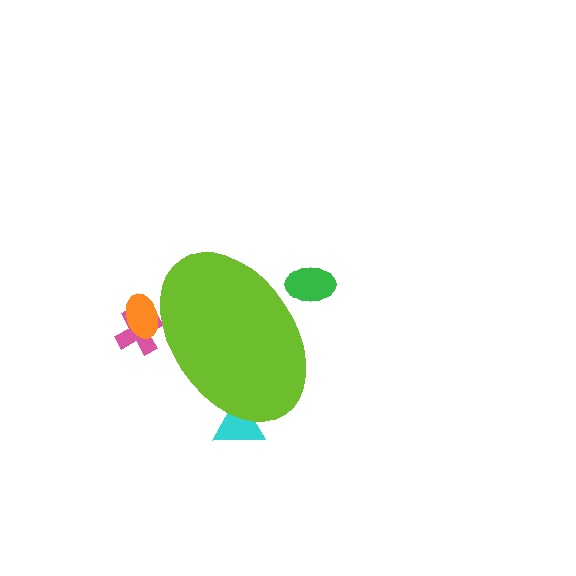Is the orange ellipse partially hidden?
Yes, the orange ellipse is partially hidden behind the lime ellipse.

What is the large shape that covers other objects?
A lime ellipse.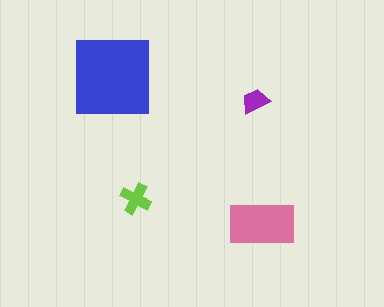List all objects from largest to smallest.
The blue square, the pink rectangle, the lime cross, the purple trapezoid.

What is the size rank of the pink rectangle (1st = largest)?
2nd.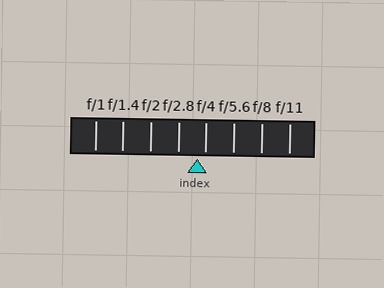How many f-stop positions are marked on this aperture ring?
There are 8 f-stop positions marked.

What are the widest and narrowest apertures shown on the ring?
The widest aperture shown is f/1 and the narrowest is f/11.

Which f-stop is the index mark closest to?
The index mark is closest to f/4.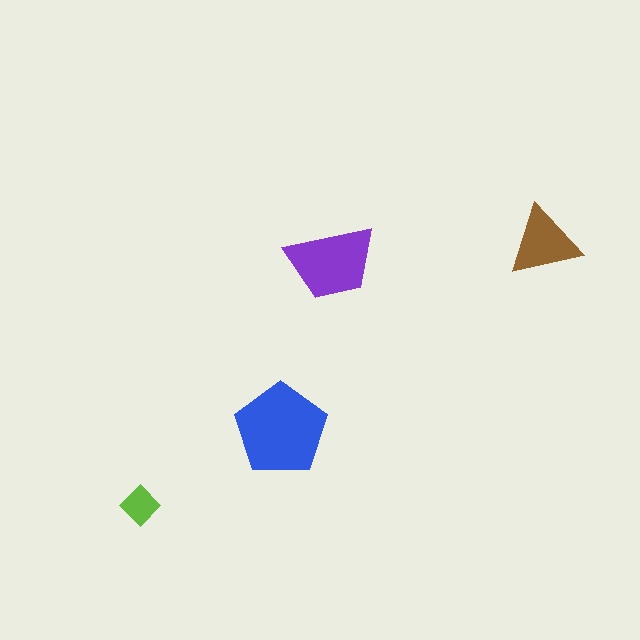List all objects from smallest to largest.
The lime diamond, the brown triangle, the purple trapezoid, the blue pentagon.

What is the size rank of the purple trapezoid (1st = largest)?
2nd.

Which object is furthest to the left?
The lime diamond is leftmost.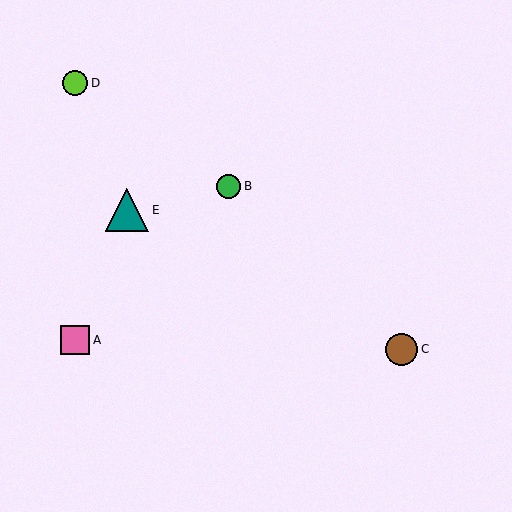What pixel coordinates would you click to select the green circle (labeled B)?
Click at (229, 186) to select the green circle B.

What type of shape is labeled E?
Shape E is a teal triangle.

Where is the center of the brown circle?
The center of the brown circle is at (402, 349).